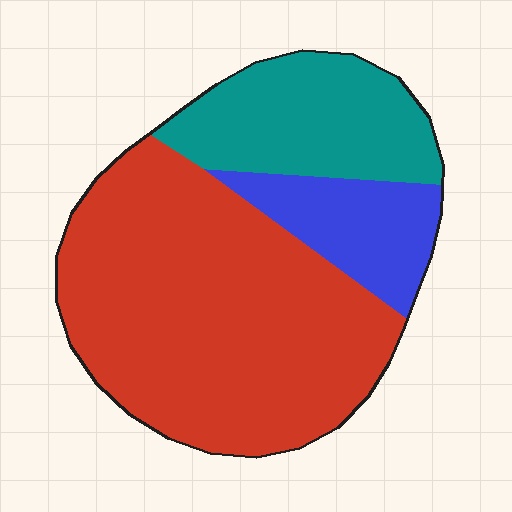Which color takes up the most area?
Red, at roughly 60%.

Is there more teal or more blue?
Teal.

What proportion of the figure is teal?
Teal takes up less than a quarter of the figure.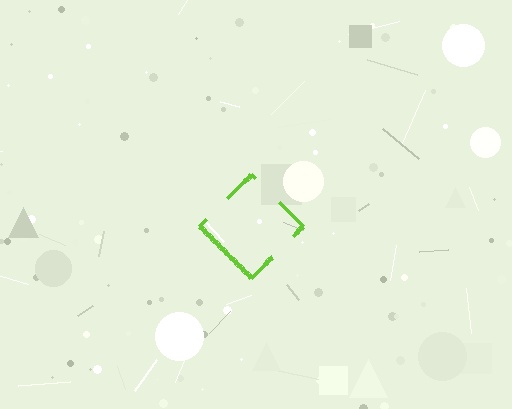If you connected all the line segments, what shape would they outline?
They would outline a diamond.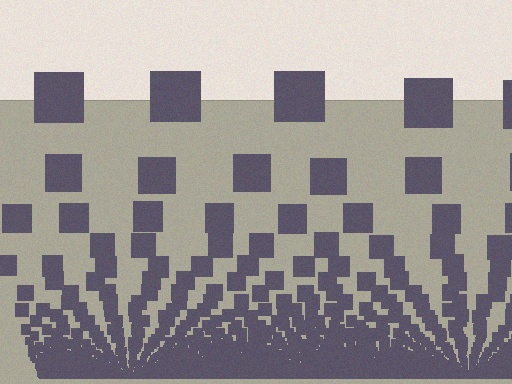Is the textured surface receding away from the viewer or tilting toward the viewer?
The surface appears to tilt toward the viewer. Texture elements get larger and sparser toward the top.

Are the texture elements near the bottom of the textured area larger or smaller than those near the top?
Smaller. The gradient is inverted — elements near the bottom are smaller and denser.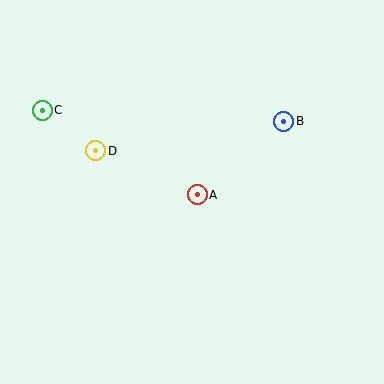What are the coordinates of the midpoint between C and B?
The midpoint between C and B is at (163, 116).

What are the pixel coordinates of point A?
Point A is at (197, 195).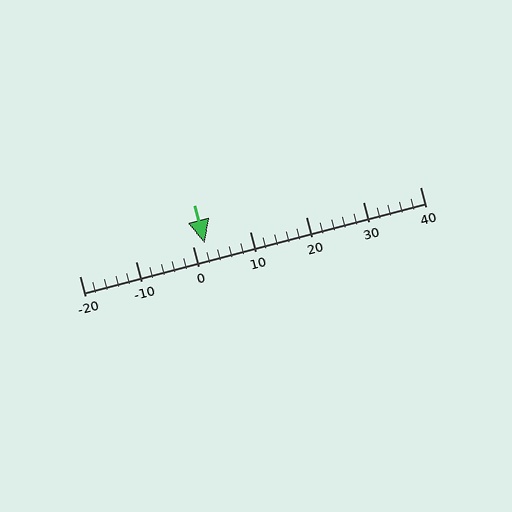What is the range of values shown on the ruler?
The ruler shows values from -20 to 40.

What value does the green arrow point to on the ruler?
The green arrow points to approximately 2.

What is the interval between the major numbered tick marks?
The major tick marks are spaced 10 units apart.